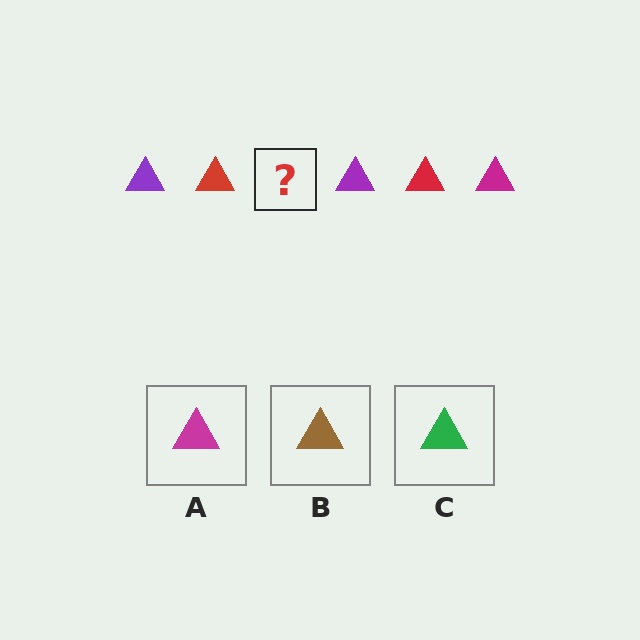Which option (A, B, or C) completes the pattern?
A.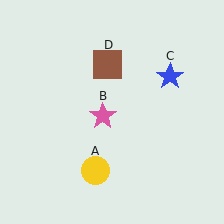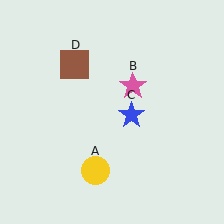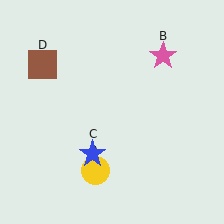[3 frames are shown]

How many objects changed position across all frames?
3 objects changed position: pink star (object B), blue star (object C), brown square (object D).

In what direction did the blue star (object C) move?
The blue star (object C) moved down and to the left.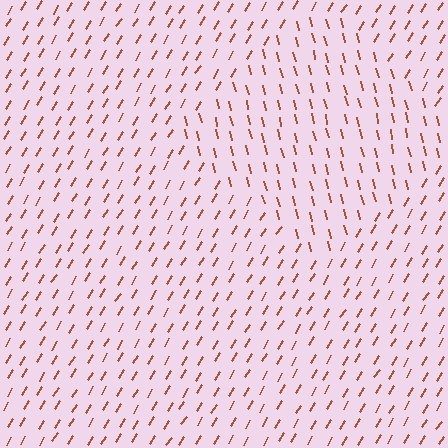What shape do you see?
I see a diamond.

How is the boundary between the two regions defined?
The boundary is defined purely by a change in line orientation (approximately 45 degrees difference). All lines are the same color and thickness.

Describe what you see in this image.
The image is filled with small brown line segments. A diamond region in the image has lines oriented differently from the surrounding lines, creating a visible texture boundary.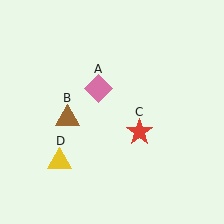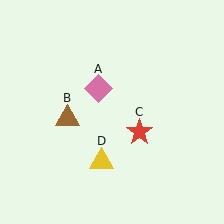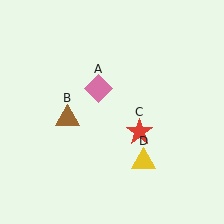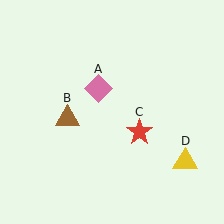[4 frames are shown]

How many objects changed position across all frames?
1 object changed position: yellow triangle (object D).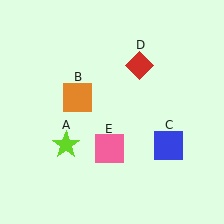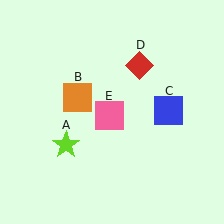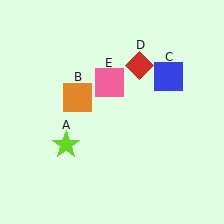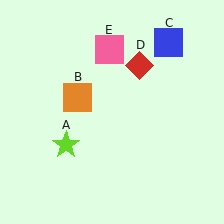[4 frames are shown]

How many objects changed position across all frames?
2 objects changed position: blue square (object C), pink square (object E).